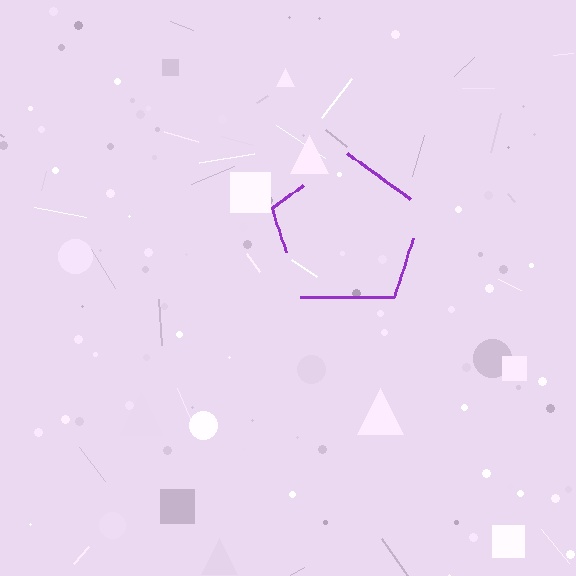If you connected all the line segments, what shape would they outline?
They would outline a pentagon.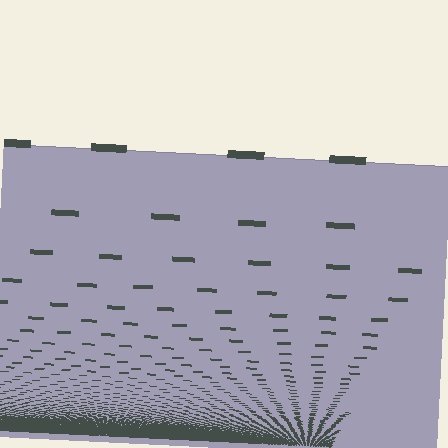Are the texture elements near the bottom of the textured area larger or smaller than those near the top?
Smaller. The gradient is inverted — elements near the bottom are smaller and denser.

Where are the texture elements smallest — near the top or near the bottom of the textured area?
Near the bottom.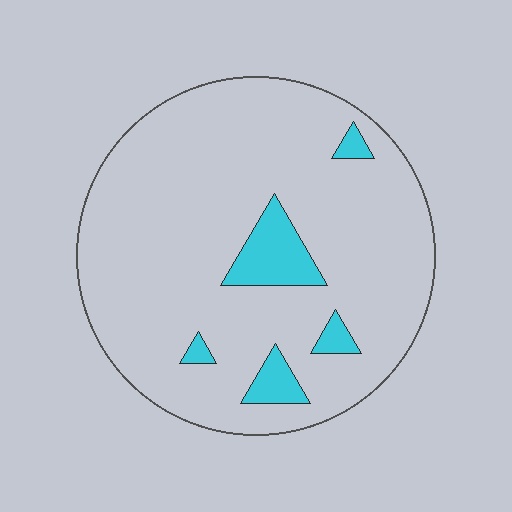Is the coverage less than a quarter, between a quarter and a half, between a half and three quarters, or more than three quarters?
Less than a quarter.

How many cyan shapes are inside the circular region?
5.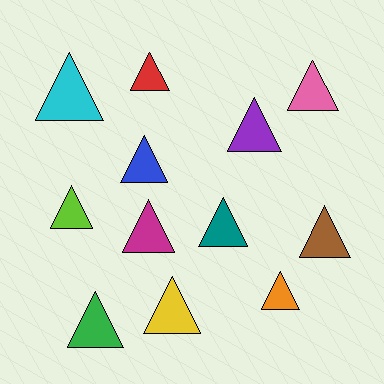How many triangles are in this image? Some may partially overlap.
There are 12 triangles.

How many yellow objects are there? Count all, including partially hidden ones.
There is 1 yellow object.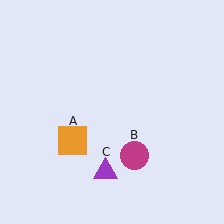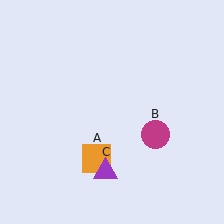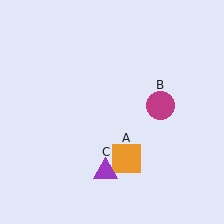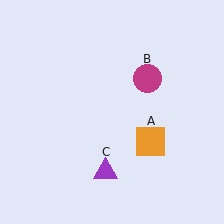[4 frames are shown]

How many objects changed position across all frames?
2 objects changed position: orange square (object A), magenta circle (object B).